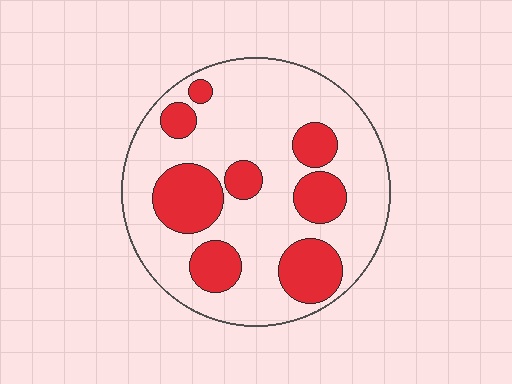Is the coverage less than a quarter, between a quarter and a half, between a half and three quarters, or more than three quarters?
Between a quarter and a half.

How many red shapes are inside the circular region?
8.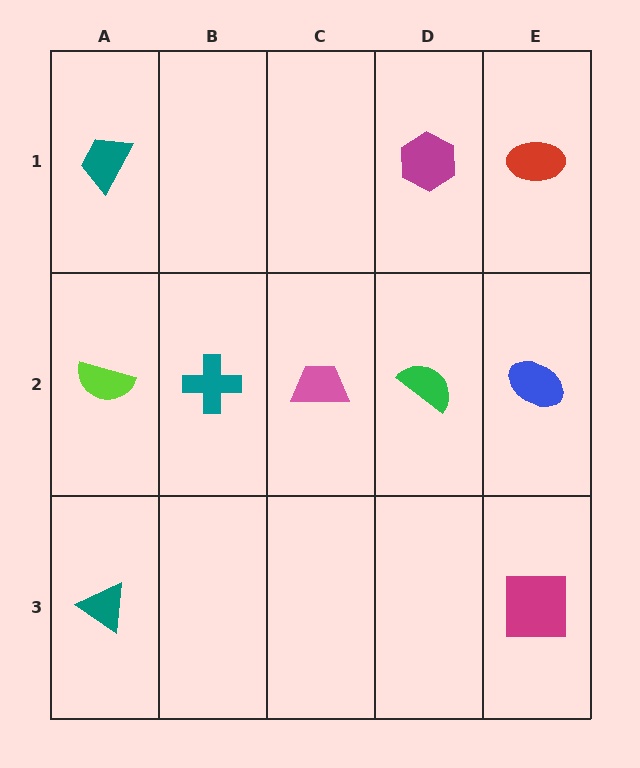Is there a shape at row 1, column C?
No, that cell is empty.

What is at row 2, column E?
A blue ellipse.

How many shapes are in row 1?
3 shapes.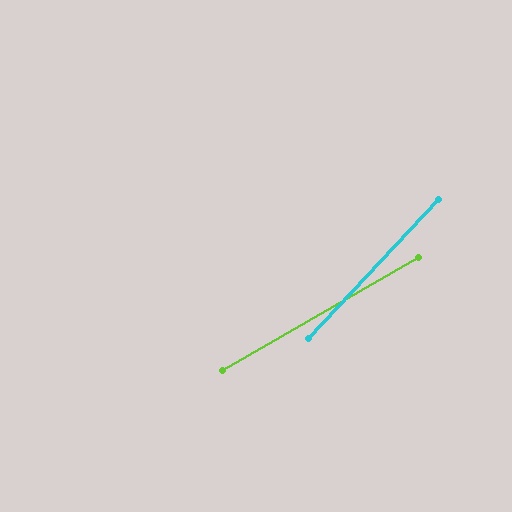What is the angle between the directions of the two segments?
Approximately 17 degrees.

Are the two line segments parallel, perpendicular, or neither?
Neither parallel nor perpendicular — they differ by about 17°.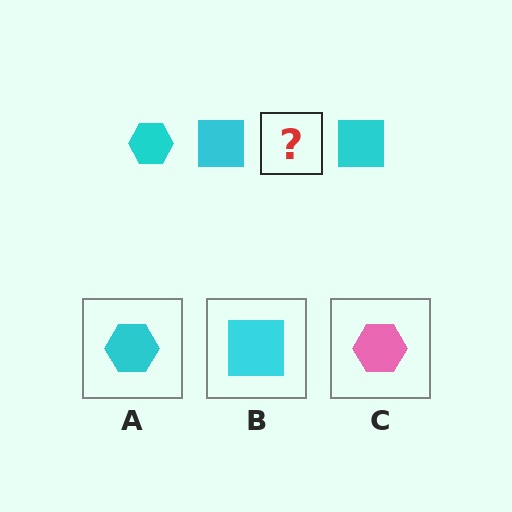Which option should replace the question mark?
Option A.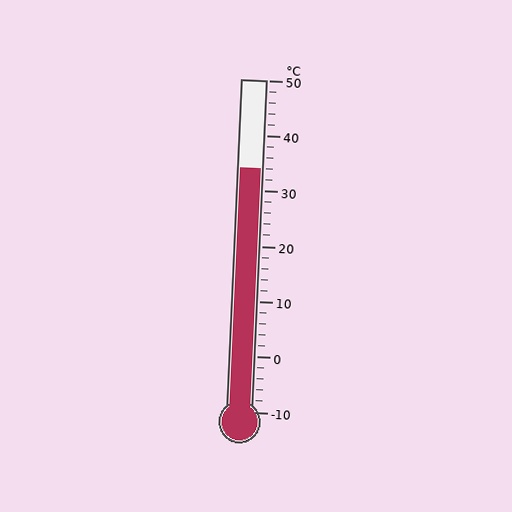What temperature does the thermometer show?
The thermometer shows approximately 34°C.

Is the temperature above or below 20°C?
The temperature is above 20°C.